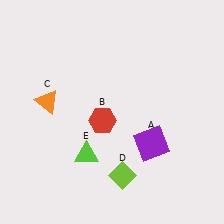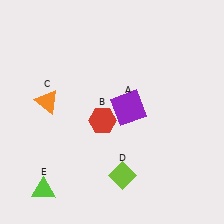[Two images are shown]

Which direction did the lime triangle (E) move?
The lime triangle (E) moved left.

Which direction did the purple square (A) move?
The purple square (A) moved up.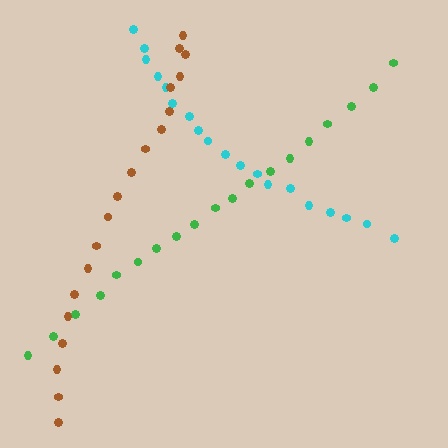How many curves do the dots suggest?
There are 3 distinct paths.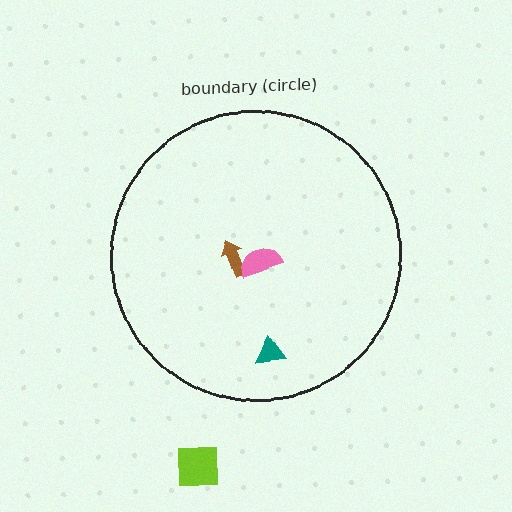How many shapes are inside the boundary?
3 inside, 1 outside.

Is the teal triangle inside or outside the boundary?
Inside.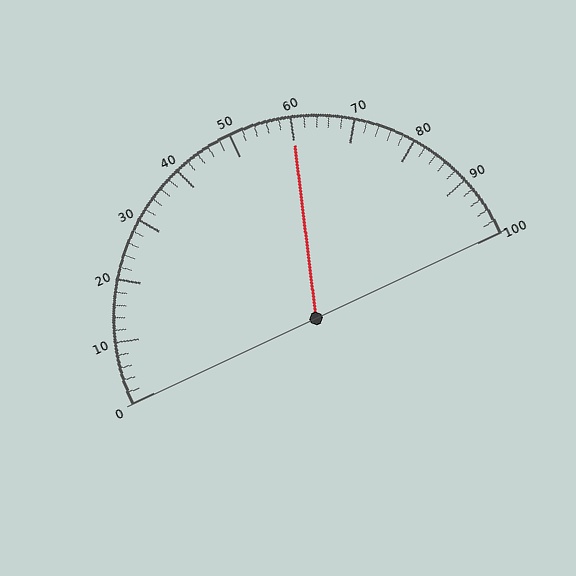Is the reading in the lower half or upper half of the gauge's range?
The reading is in the upper half of the range (0 to 100).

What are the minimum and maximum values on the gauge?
The gauge ranges from 0 to 100.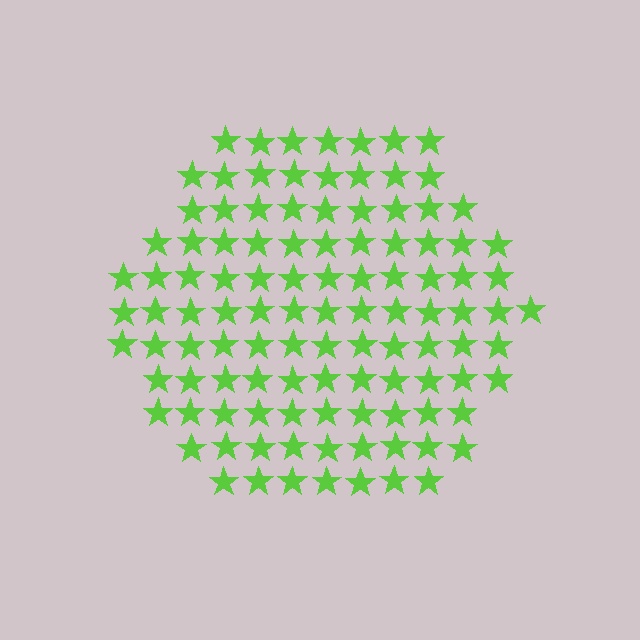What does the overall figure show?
The overall figure shows a hexagon.